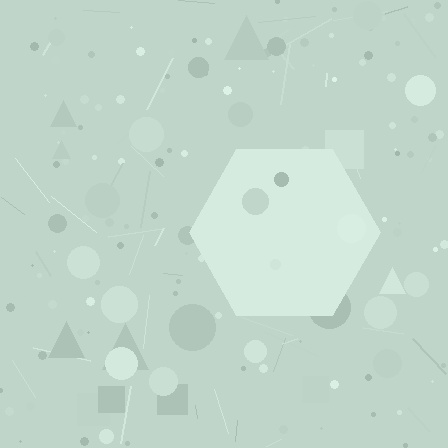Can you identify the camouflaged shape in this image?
The camouflaged shape is a hexagon.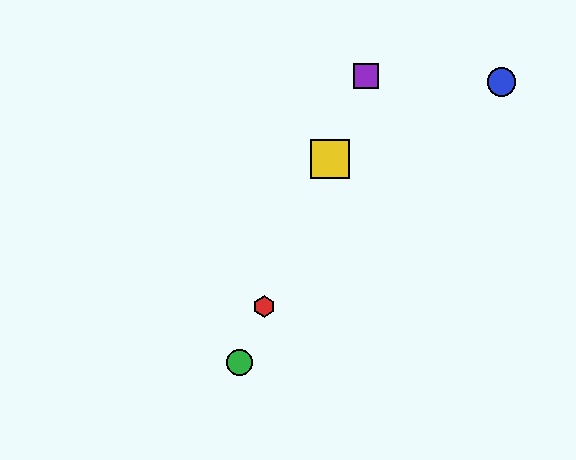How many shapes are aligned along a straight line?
4 shapes (the red hexagon, the green circle, the yellow square, the purple square) are aligned along a straight line.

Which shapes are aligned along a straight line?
The red hexagon, the green circle, the yellow square, the purple square are aligned along a straight line.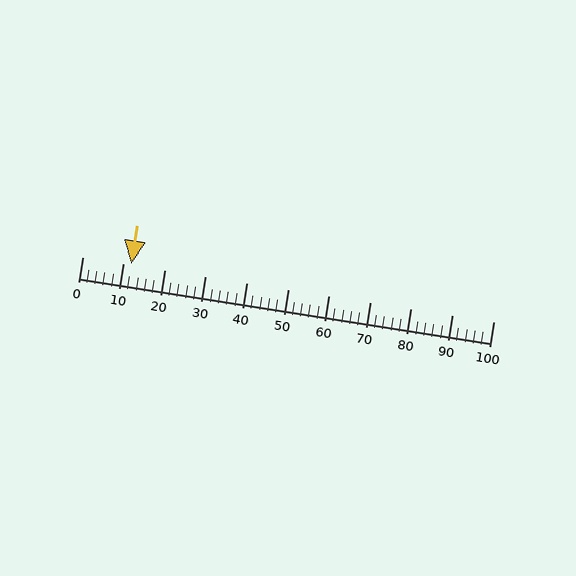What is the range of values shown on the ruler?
The ruler shows values from 0 to 100.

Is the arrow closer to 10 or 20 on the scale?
The arrow is closer to 10.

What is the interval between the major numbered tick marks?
The major tick marks are spaced 10 units apart.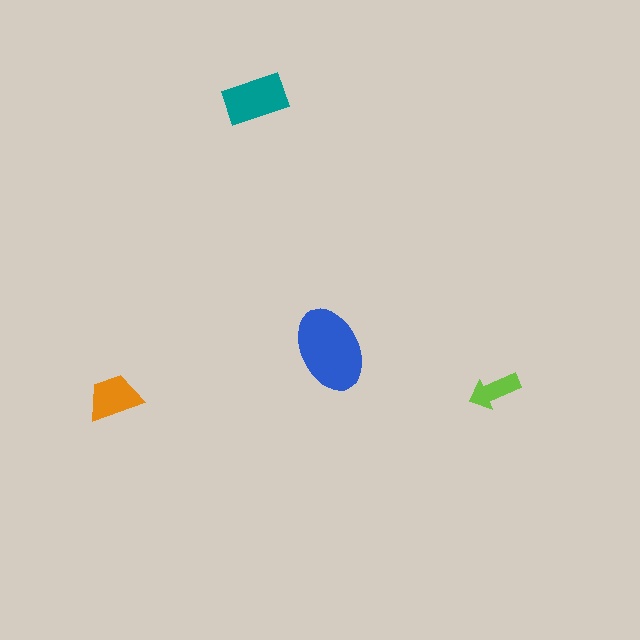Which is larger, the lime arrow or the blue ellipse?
The blue ellipse.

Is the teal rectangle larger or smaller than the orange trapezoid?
Larger.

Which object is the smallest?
The lime arrow.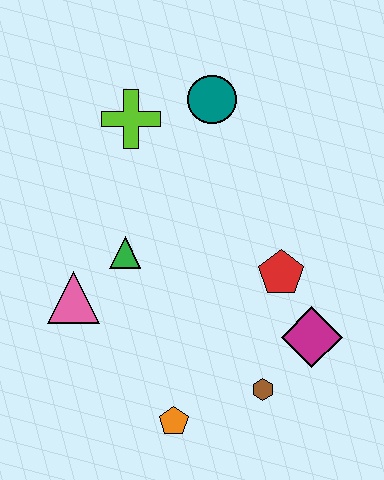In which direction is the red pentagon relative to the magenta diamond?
The red pentagon is above the magenta diamond.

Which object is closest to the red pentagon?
The magenta diamond is closest to the red pentagon.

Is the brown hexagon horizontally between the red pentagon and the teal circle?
Yes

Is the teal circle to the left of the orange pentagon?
No